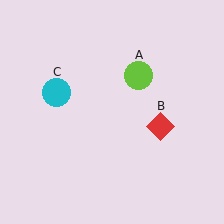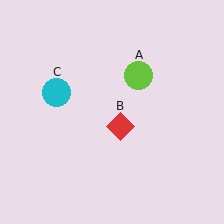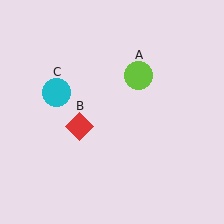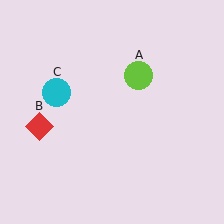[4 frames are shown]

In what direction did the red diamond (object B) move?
The red diamond (object B) moved left.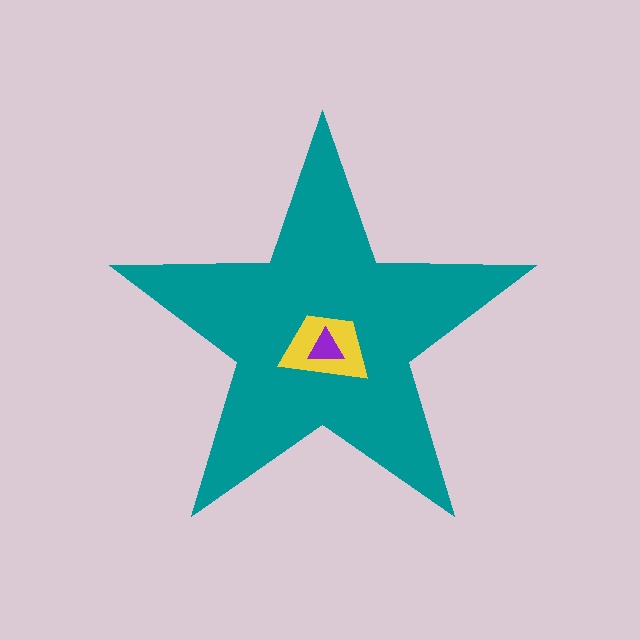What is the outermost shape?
The teal star.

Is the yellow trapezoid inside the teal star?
Yes.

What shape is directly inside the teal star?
The yellow trapezoid.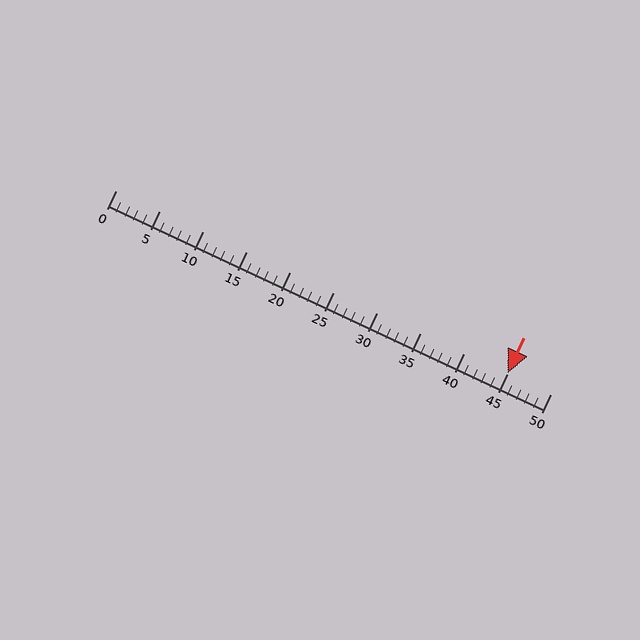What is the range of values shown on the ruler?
The ruler shows values from 0 to 50.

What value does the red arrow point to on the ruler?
The red arrow points to approximately 45.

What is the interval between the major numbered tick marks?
The major tick marks are spaced 5 units apart.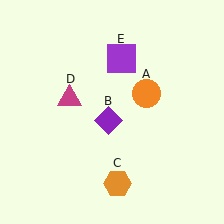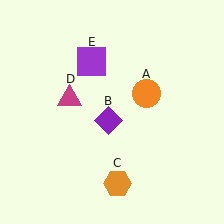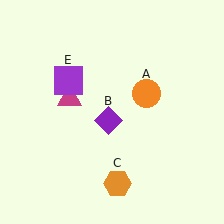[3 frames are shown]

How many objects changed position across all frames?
1 object changed position: purple square (object E).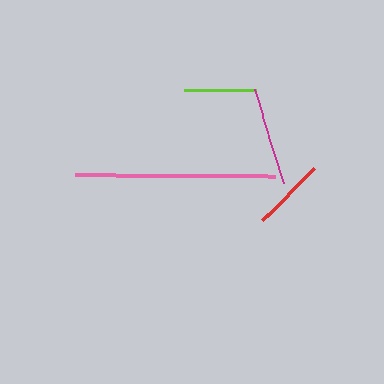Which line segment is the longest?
The pink line is the longest at approximately 200 pixels.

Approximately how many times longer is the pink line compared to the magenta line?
The pink line is approximately 2.1 times the length of the magenta line.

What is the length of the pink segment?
The pink segment is approximately 200 pixels long.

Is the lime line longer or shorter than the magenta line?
The magenta line is longer than the lime line.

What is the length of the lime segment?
The lime segment is approximately 72 pixels long.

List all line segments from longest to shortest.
From longest to shortest: pink, magenta, red, lime.